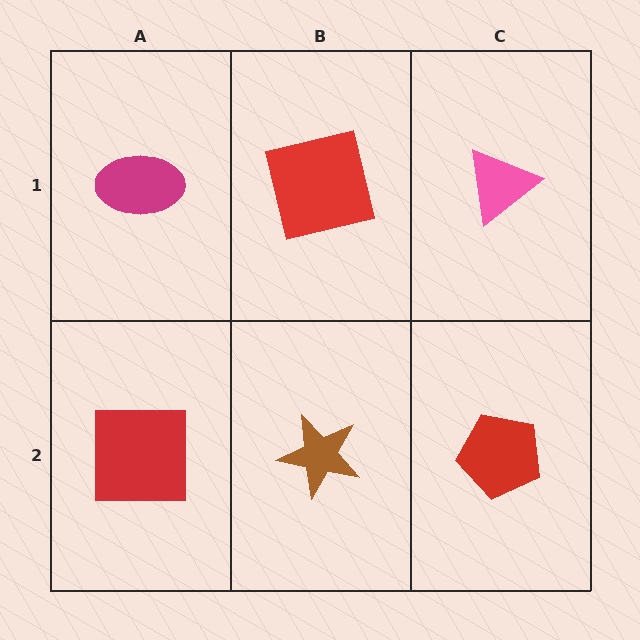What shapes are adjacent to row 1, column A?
A red square (row 2, column A), a red square (row 1, column B).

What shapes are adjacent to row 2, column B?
A red square (row 1, column B), a red square (row 2, column A), a red pentagon (row 2, column C).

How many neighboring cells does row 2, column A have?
2.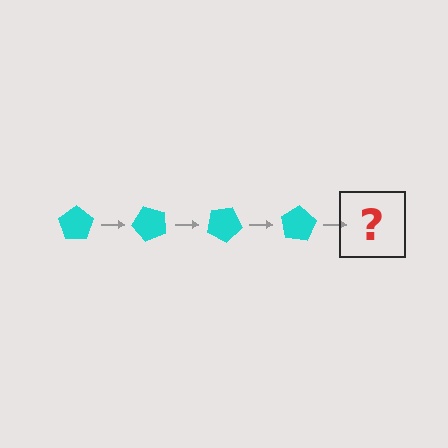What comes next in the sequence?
The next element should be a cyan pentagon rotated 200 degrees.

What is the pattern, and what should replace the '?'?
The pattern is that the pentagon rotates 50 degrees each step. The '?' should be a cyan pentagon rotated 200 degrees.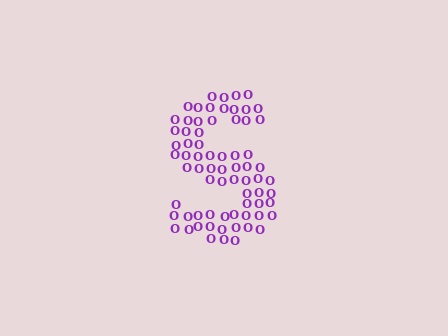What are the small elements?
The small elements are letter O's.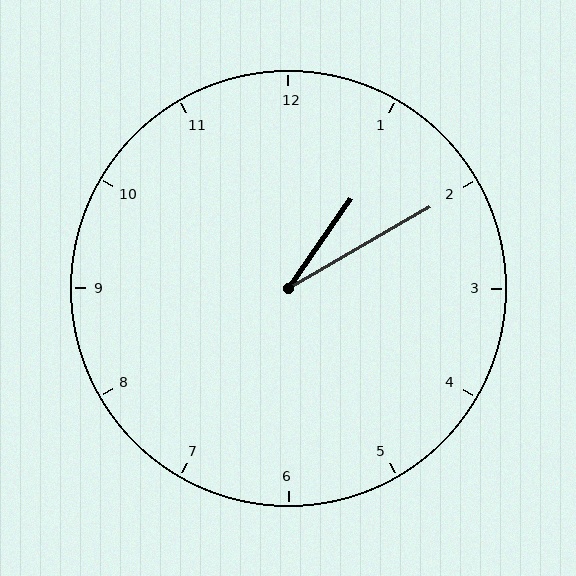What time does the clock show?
1:10.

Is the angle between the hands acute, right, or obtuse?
It is acute.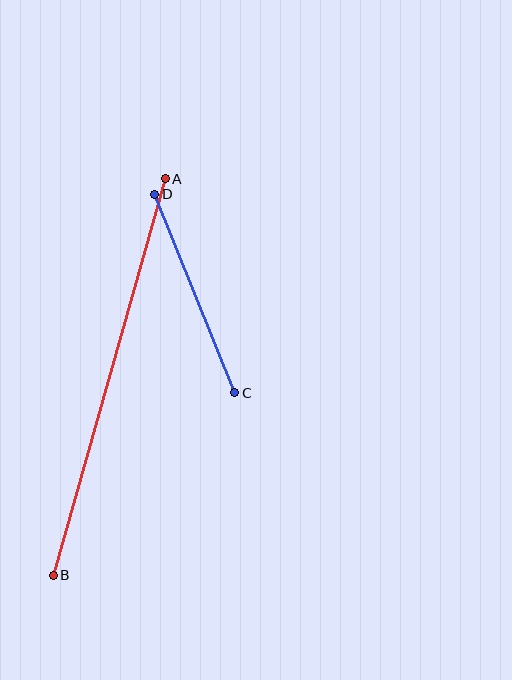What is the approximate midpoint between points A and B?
The midpoint is at approximately (109, 377) pixels.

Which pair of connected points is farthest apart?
Points A and B are farthest apart.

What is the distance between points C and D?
The distance is approximately 214 pixels.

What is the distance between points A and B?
The distance is approximately 412 pixels.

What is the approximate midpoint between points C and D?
The midpoint is at approximately (195, 294) pixels.